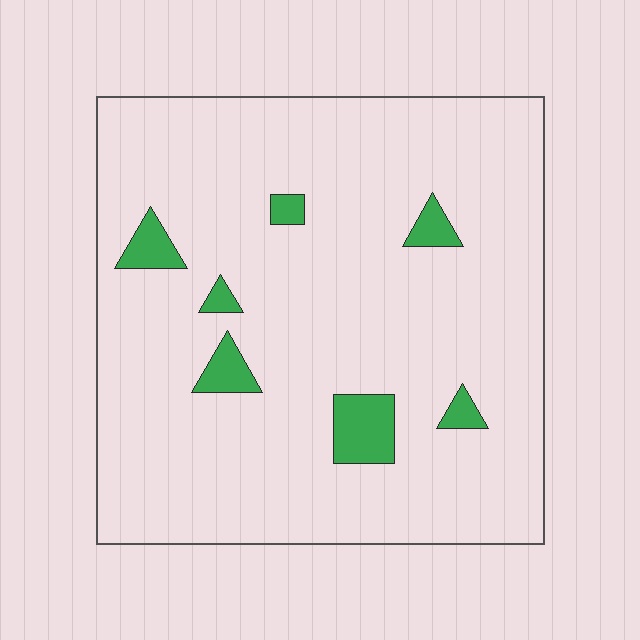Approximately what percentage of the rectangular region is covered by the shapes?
Approximately 5%.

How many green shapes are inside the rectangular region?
7.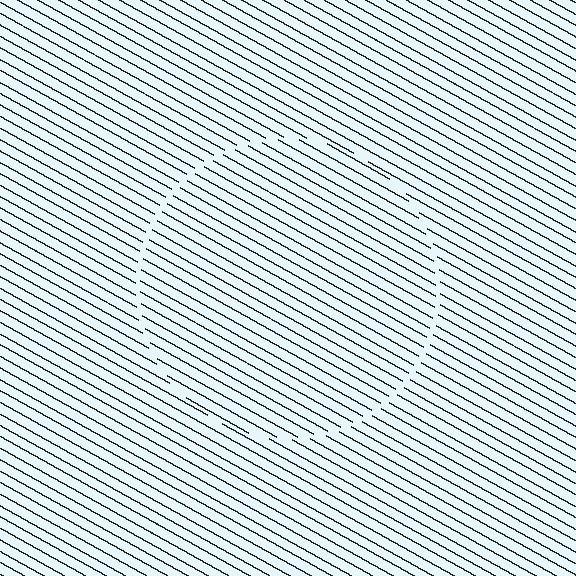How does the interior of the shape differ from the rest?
The interior of the shape contains the same grating, shifted by half a period — the contour is defined by the phase discontinuity where line-ends from the inner and outer gratings abut.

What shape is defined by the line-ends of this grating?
An illusory circle. The interior of the shape contains the same grating, shifted by half a period — the contour is defined by the phase discontinuity where line-ends from the inner and outer gratings abut.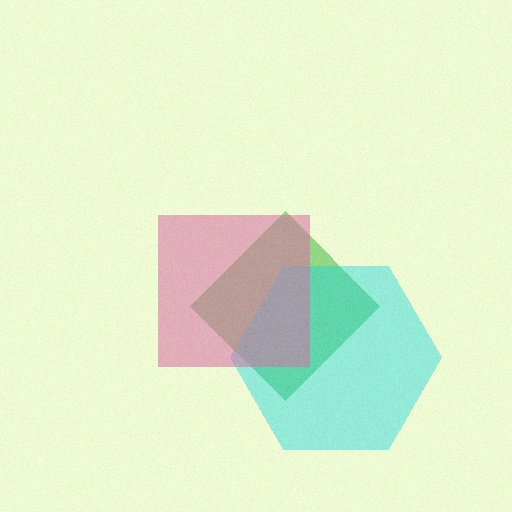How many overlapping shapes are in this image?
There are 3 overlapping shapes in the image.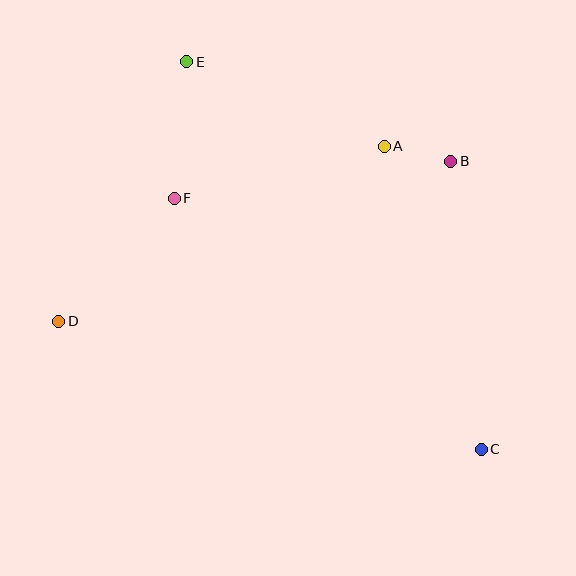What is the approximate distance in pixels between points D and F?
The distance between D and F is approximately 169 pixels.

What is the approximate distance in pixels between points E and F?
The distance between E and F is approximately 137 pixels.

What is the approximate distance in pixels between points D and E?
The distance between D and E is approximately 290 pixels.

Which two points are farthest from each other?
Points C and E are farthest from each other.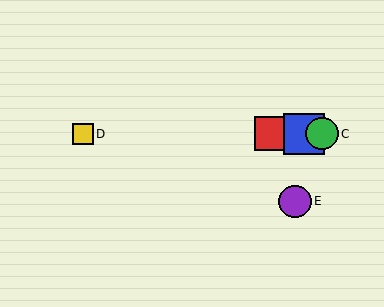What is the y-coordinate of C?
Object C is at y≈134.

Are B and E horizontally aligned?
No, B is at y≈134 and E is at y≈201.